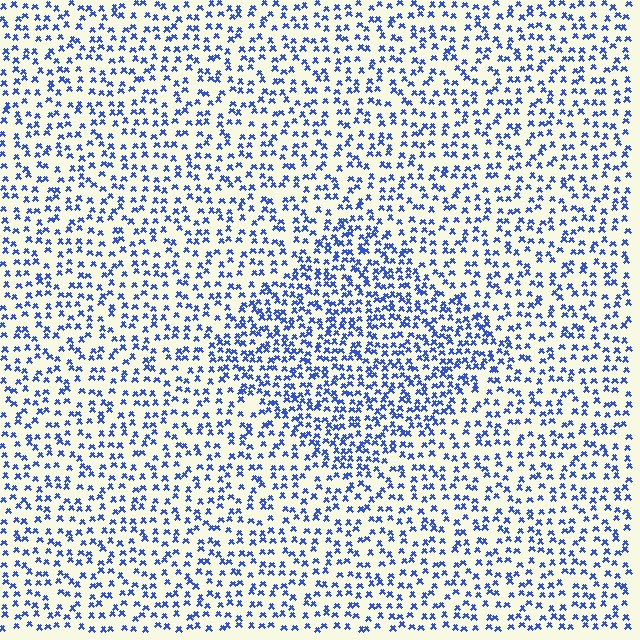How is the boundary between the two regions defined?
The boundary is defined by a change in element density (approximately 1.7x ratio). All elements are the same color, size, and shape.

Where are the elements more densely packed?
The elements are more densely packed inside the diamond boundary.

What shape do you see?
I see a diamond.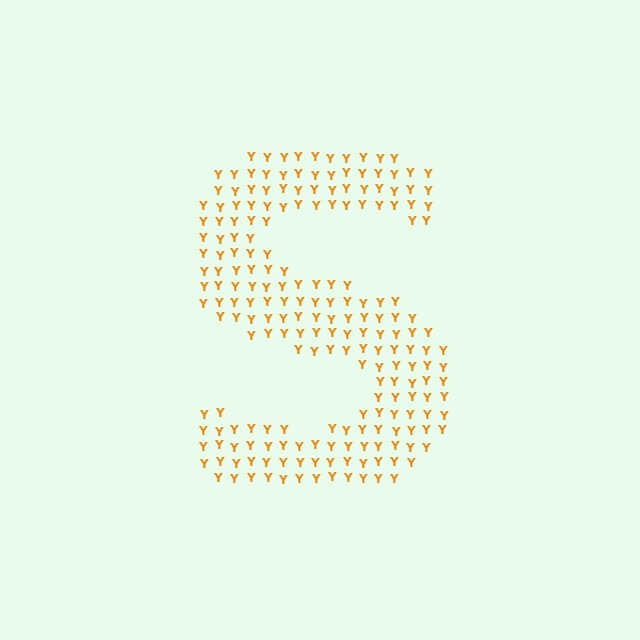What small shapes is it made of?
It is made of small letter Y's.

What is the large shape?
The large shape is the letter S.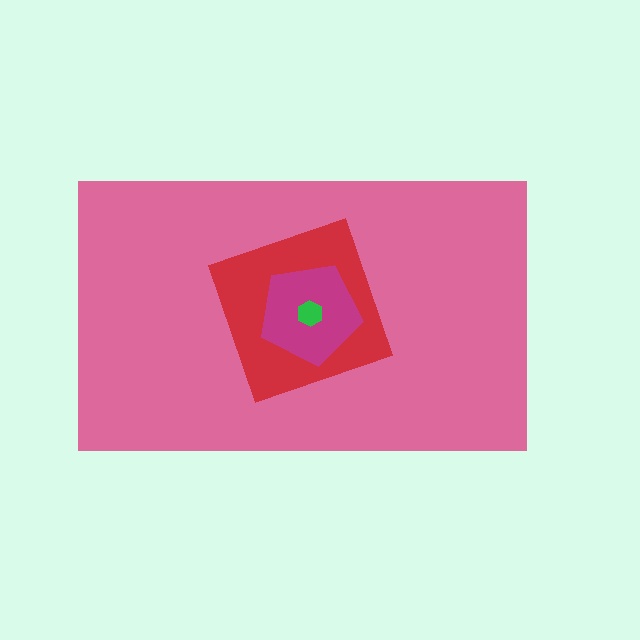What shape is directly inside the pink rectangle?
The red square.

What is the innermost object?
The green hexagon.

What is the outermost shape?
The pink rectangle.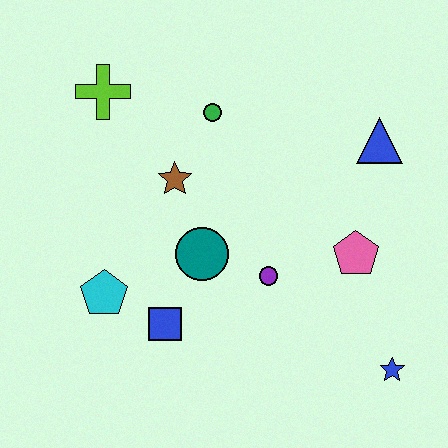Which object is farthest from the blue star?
The lime cross is farthest from the blue star.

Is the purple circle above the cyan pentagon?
Yes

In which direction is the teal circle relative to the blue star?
The teal circle is to the left of the blue star.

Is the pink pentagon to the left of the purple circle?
No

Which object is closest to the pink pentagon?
The purple circle is closest to the pink pentagon.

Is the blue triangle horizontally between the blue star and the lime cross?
Yes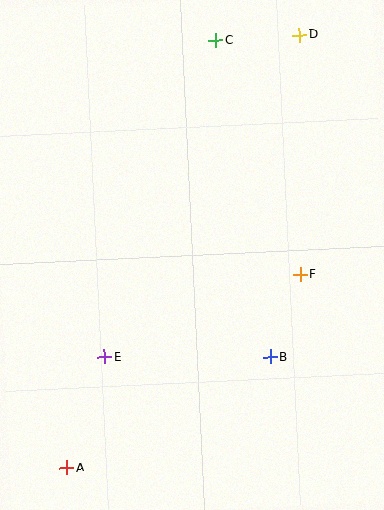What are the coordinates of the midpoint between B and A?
The midpoint between B and A is at (168, 412).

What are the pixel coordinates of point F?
Point F is at (300, 275).